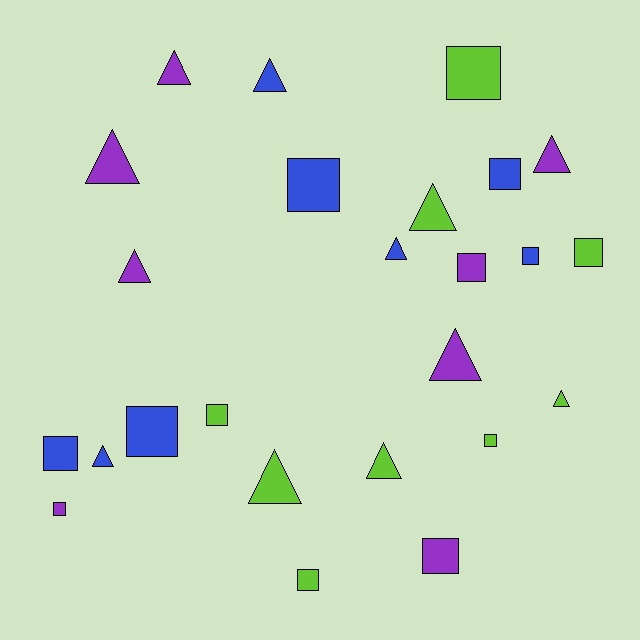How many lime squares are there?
There are 5 lime squares.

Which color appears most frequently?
Lime, with 9 objects.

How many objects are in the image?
There are 25 objects.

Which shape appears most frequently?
Square, with 13 objects.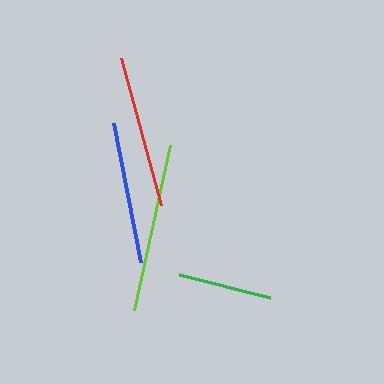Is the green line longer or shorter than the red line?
The red line is longer than the green line.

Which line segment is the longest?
The lime line is the longest at approximately 169 pixels.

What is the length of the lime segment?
The lime segment is approximately 169 pixels long.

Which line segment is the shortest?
The green line is the shortest at approximately 95 pixels.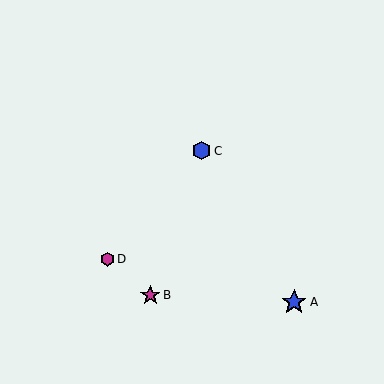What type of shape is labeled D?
Shape D is a magenta hexagon.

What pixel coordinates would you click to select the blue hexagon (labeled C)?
Click at (201, 151) to select the blue hexagon C.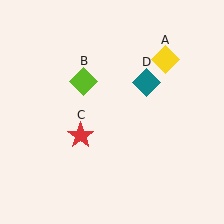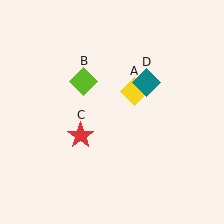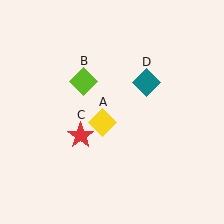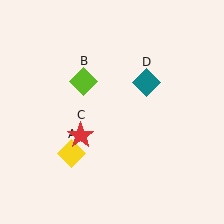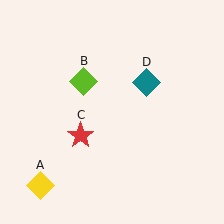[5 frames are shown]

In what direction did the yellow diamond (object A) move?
The yellow diamond (object A) moved down and to the left.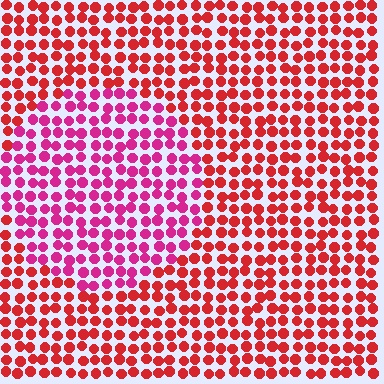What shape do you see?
I see a circle.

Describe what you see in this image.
The image is filled with small red elements in a uniform arrangement. A circle-shaped region is visible where the elements are tinted to a slightly different hue, forming a subtle color boundary.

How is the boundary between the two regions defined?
The boundary is defined purely by a slight shift in hue (about 35 degrees). Spacing, size, and orientation are identical on both sides.